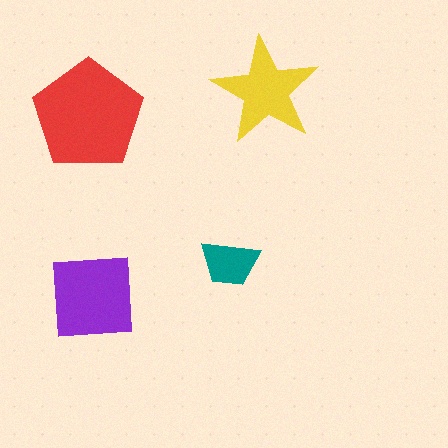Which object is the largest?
The red pentagon.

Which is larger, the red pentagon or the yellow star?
The red pentagon.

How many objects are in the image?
There are 4 objects in the image.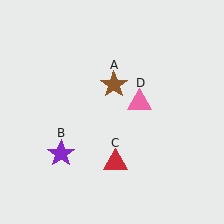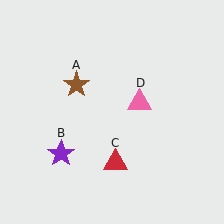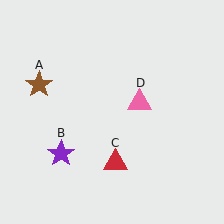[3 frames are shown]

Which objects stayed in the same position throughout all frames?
Purple star (object B) and red triangle (object C) and pink triangle (object D) remained stationary.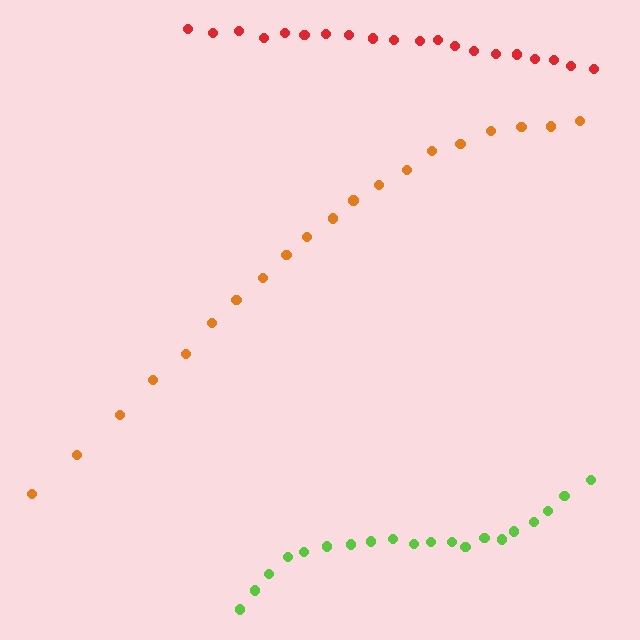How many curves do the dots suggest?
There are 3 distinct paths.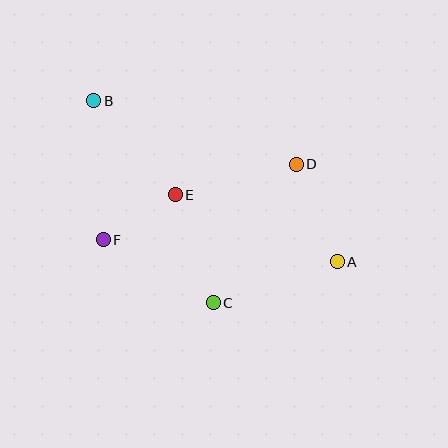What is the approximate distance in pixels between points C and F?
The distance between C and F is approximately 127 pixels.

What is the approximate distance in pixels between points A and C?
The distance between A and C is approximately 131 pixels.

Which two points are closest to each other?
Points E and F are closest to each other.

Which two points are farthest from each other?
Points A and B are farthest from each other.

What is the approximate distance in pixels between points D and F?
The distance between D and F is approximately 207 pixels.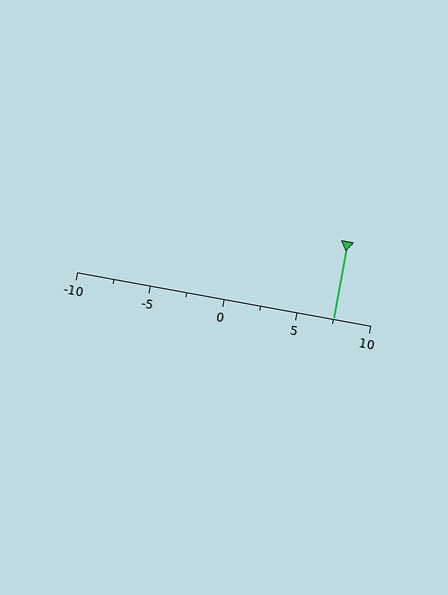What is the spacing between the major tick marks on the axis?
The major ticks are spaced 5 apart.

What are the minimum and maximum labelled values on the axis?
The axis runs from -10 to 10.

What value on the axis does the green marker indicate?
The marker indicates approximately 7.5.